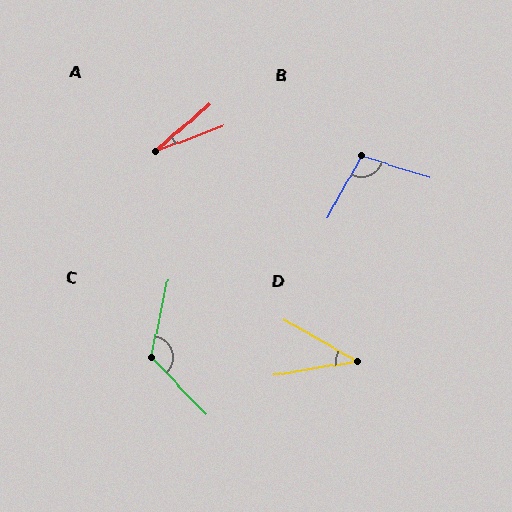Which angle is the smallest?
A, at approximately 21 degrees.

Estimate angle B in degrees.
Approximately 102 degrees.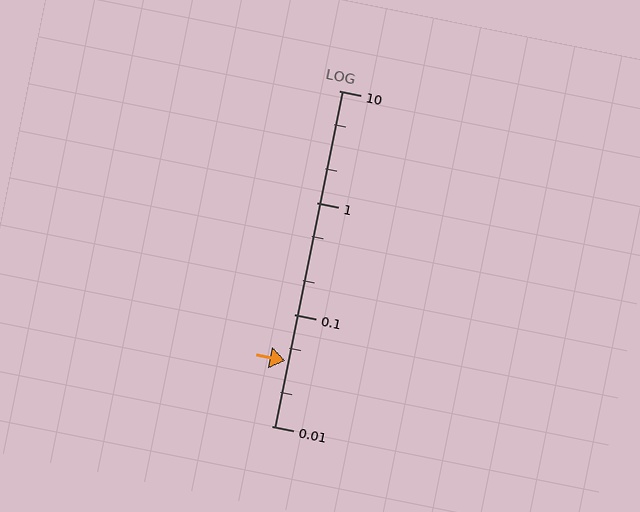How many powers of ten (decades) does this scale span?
The scale spans 3 decades, from 0.01 to 10.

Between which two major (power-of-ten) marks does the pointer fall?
The pointer is between 0.01 and 0.1.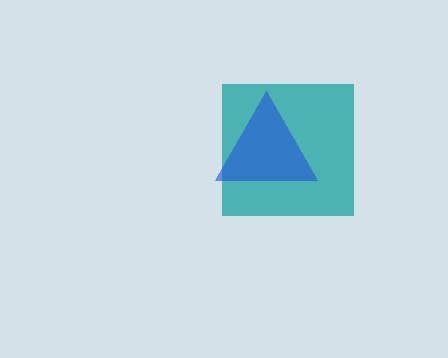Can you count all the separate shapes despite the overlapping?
Yes, there are 2 separate shapes.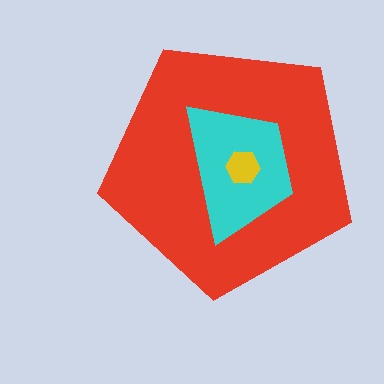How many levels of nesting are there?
3.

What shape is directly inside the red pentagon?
The cyan trapezoid.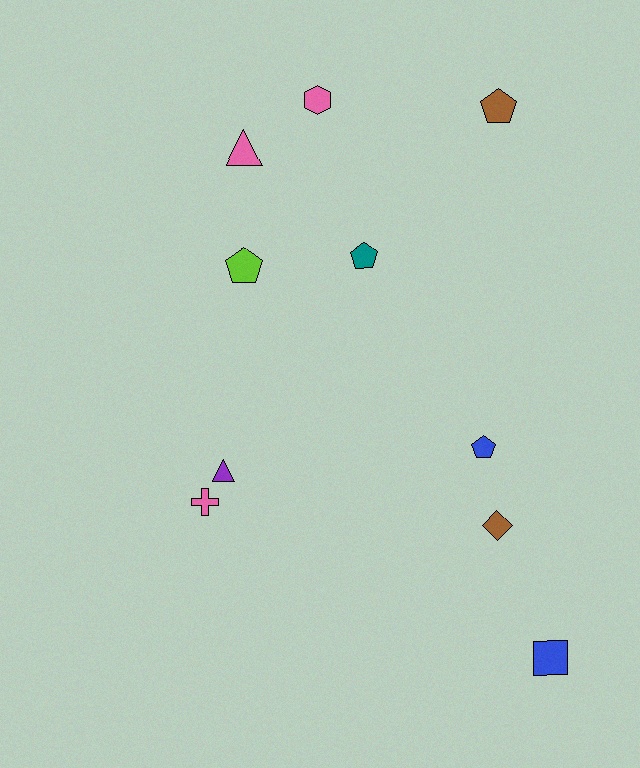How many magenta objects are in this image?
There are no magenta objects.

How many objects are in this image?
There are 10 objects.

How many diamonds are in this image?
There is 1 diamond.